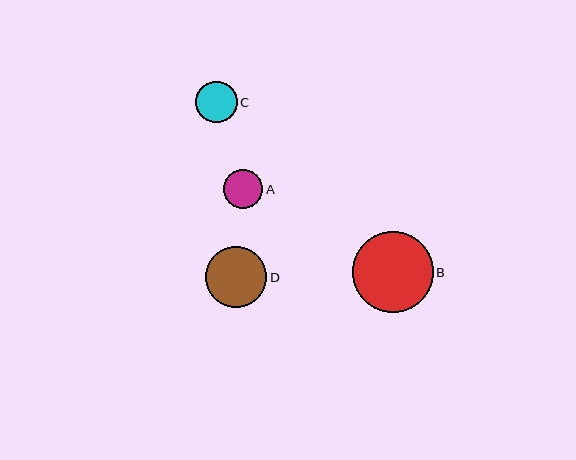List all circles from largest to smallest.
From largest to smallest: B, D, C, A.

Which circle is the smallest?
Circle A is the smallest with a size of approximately 39 pixels.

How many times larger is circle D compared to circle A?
Circle D is approximately 1.5 times the size of circle A.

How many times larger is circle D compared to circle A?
Circle D is approximately 1.5 times the size of circle A.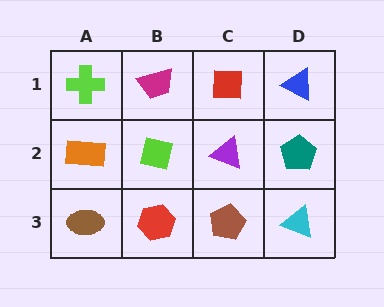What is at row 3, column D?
A cyan triangle.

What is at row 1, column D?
A blue triangle.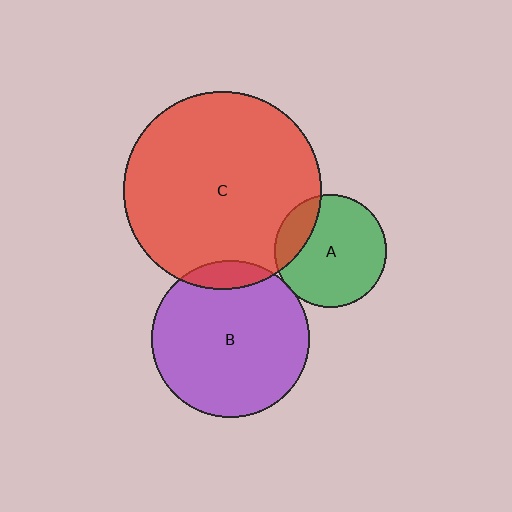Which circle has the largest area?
Circle C (red).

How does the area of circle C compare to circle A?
Approximately 3.1 times.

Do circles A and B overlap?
Yes.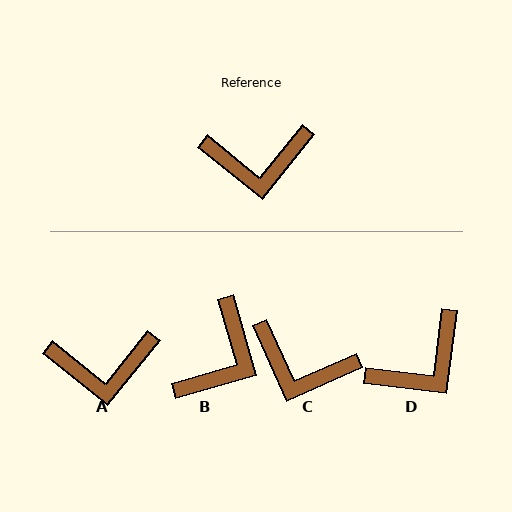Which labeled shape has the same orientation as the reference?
A.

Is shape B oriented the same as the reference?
No, it is off by about 55 degrees.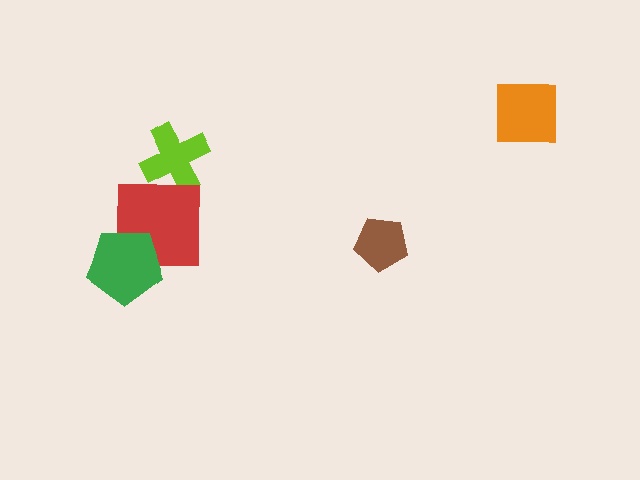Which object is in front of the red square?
The green pentagon is in front of the red square.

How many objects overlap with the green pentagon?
1 object overlaps with the green pentagon.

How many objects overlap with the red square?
1 object overlaps with the red square.